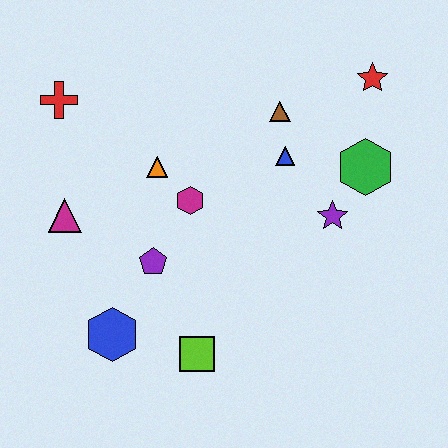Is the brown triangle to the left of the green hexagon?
Yes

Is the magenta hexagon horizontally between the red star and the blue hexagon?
Yes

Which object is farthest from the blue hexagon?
The red star is farthest from the blue hexagon.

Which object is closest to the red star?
The green hexagon is closest to the red star.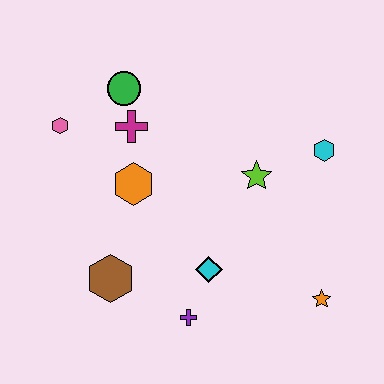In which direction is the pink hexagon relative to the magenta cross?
The pink hexagon is to the left of the magenta cross.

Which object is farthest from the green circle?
The orange star is farthest from the green circle.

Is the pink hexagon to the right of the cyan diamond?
No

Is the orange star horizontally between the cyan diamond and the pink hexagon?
No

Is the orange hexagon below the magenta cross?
Yes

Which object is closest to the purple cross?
The cyan diamond is closest to the purple cross.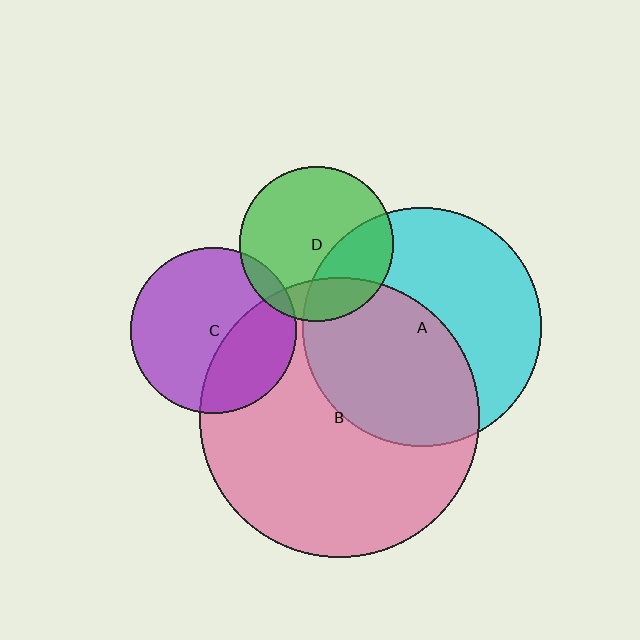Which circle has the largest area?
Circle B (pink).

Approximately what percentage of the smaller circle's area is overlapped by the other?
Approximately 10%.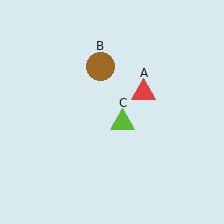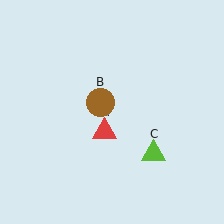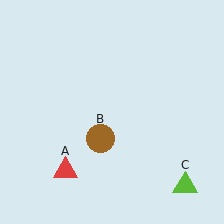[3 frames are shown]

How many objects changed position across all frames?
3 objects changed position: red triangle (object A), brown circle (object B), lime triangle (object C).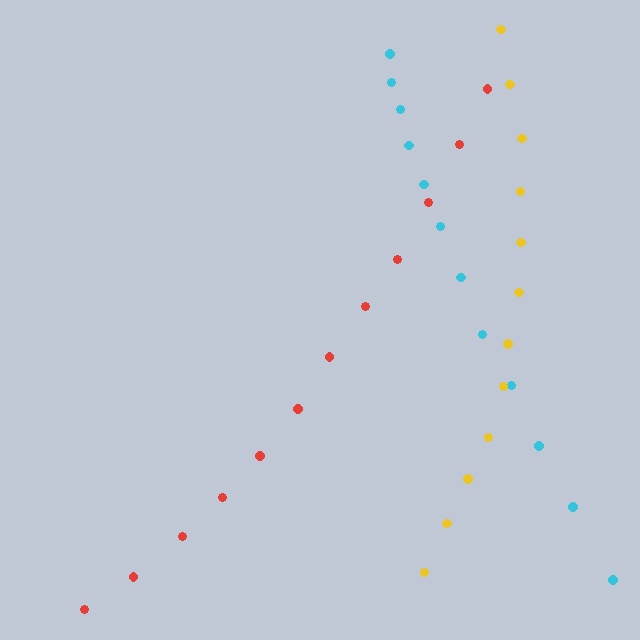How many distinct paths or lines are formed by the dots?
There are 3 distinct paths.